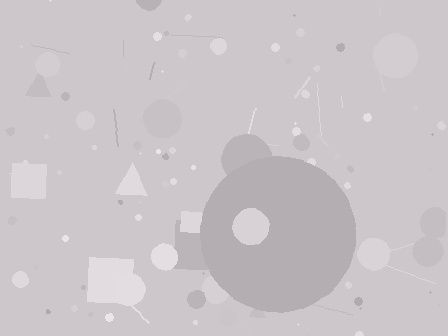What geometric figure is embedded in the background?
A circle is embedded in the background.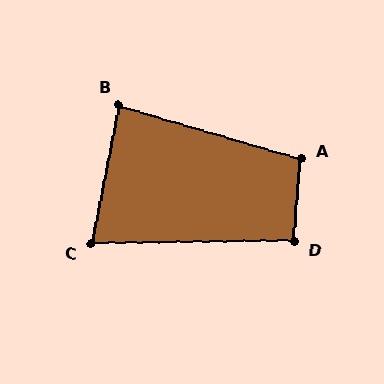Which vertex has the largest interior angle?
A, at approximately 102 degrees.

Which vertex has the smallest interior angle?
C, at approximately 78 degrees.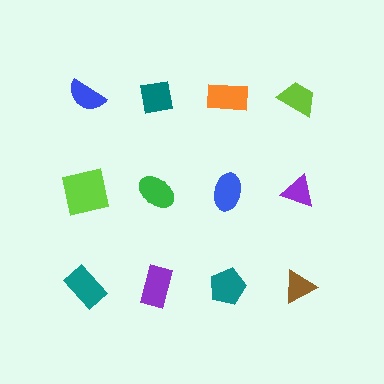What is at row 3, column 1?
A teal rectangle.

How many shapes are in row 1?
4 shapes.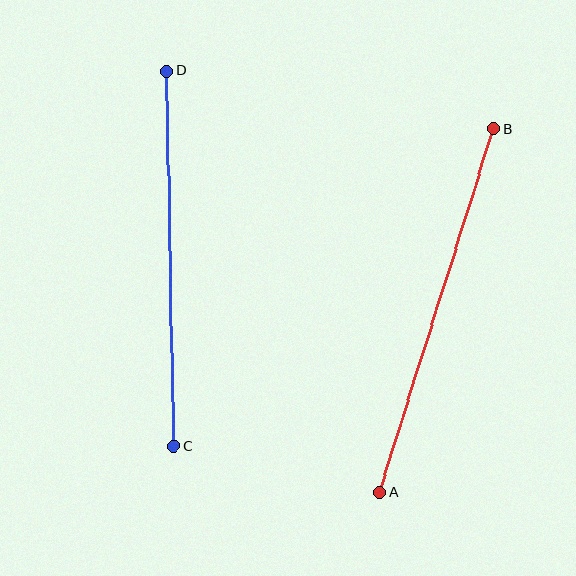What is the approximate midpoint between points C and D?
The midpoint is at approximately (170, 259) pixels.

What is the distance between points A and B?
The distance is approximately 381 pixels.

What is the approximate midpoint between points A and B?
The midpoint is at approximately (436, 310) pixels.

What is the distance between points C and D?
The distance is approximately 375 pixels.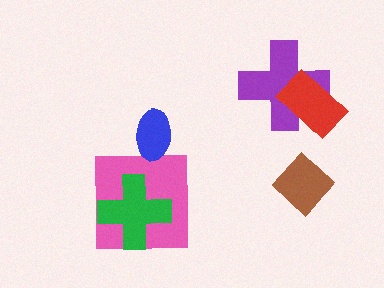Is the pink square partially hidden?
Yes, it is partially covered by another shape.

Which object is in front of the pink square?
The green cross is in front of the pink square.